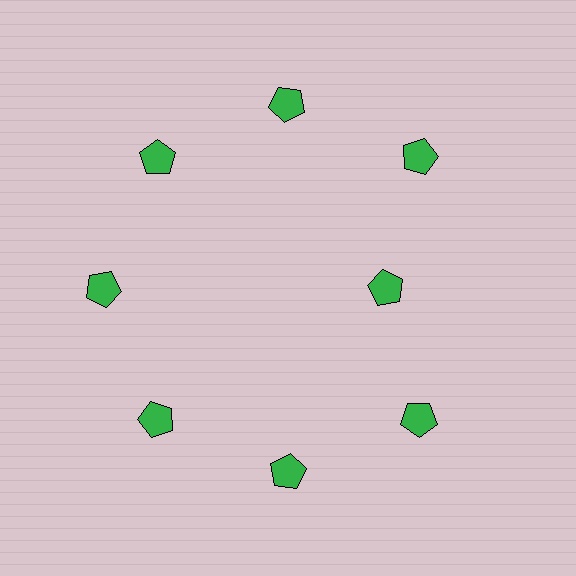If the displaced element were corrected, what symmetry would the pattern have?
It would have 8-fold rotational symmetry — the pattern would map onto itself every 45 degrees.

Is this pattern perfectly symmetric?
No. The 8 green pentagons are arranged in a ring, but one element near the 3 o'clock position is pulled inward toward the center, breaking the 8-fold rotational symmetry.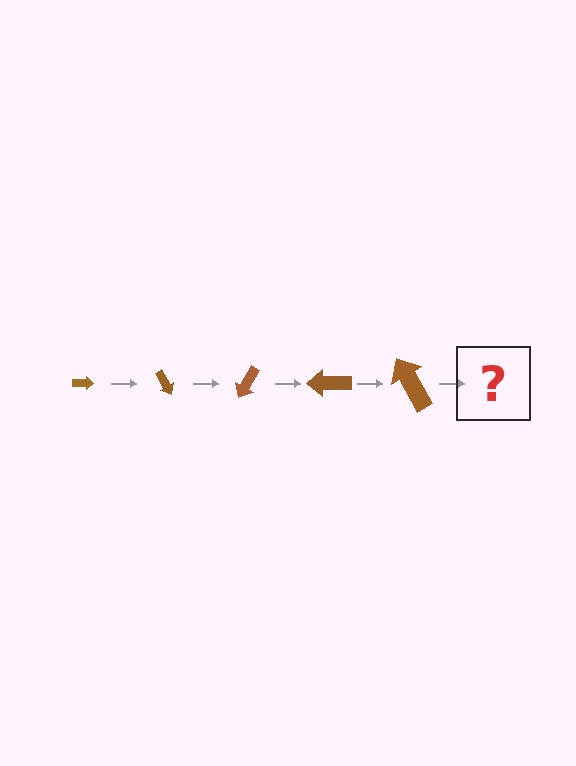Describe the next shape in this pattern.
It should be an arrow, larger than the previous one and rotated 300 degrees from the start.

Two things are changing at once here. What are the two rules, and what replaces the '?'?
The two rules are that the arrow grows larger each step and it rotates 60 degrees each step. The '?' should be an arrow, larger than the previous one and rotated 300 degrees from the start.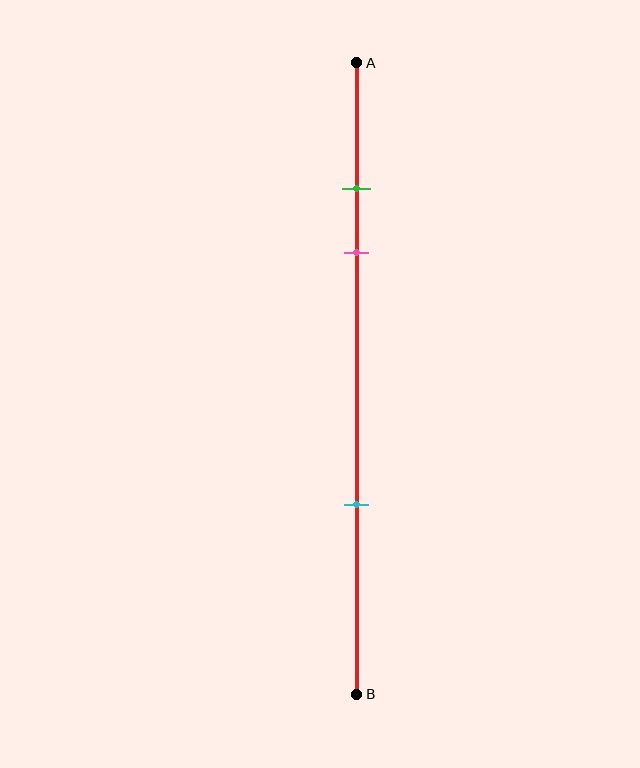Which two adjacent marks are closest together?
The green and pink marks are the closest adjacent pair.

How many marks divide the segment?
There are 3 marks dividing the segment.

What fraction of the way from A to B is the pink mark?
The pink mark is approximately 30% (0.3) of the way from A to B.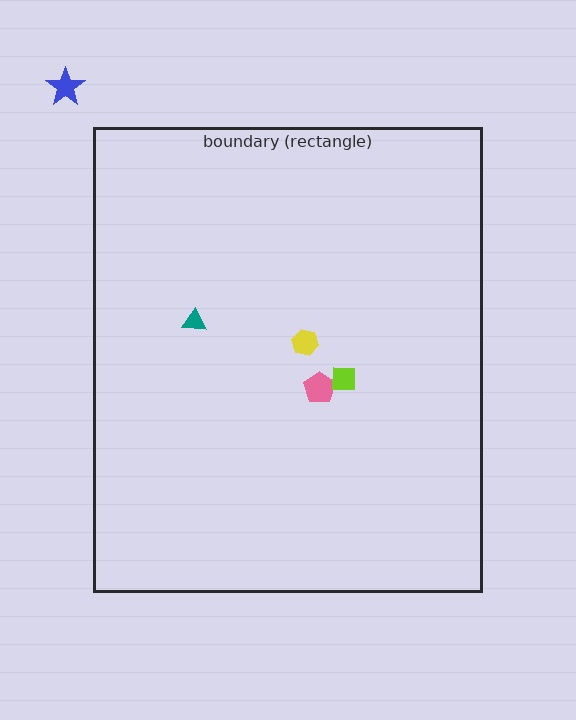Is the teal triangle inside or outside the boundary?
Inside.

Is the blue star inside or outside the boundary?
Outside.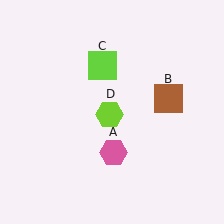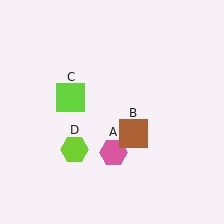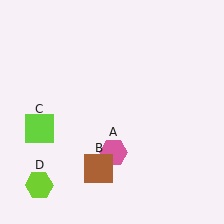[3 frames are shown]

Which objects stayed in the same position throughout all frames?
Pink hexagon (object A) remained stationary.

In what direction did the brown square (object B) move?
The brown square (object B) moved down and to the left.